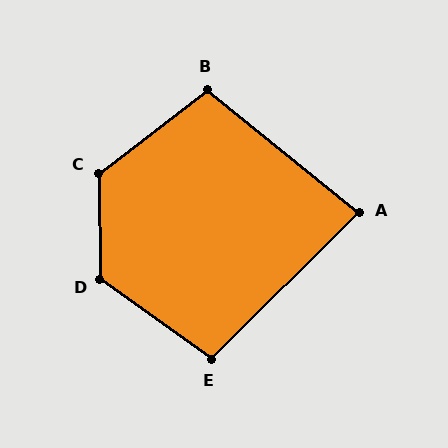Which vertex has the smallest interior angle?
A, at approximately 84 degrees.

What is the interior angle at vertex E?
Approximately 100 degrees (obtuse).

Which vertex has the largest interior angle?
D, at approximately 127 degrees.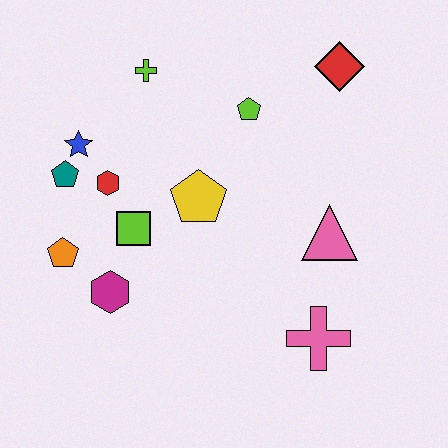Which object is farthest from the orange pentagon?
The red diamond is farthest from the orange pentagon.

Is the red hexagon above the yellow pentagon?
Yes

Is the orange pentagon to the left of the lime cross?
Yes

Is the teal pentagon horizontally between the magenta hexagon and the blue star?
No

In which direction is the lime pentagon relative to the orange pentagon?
The lime pentagon is to the right of the orange pentagon.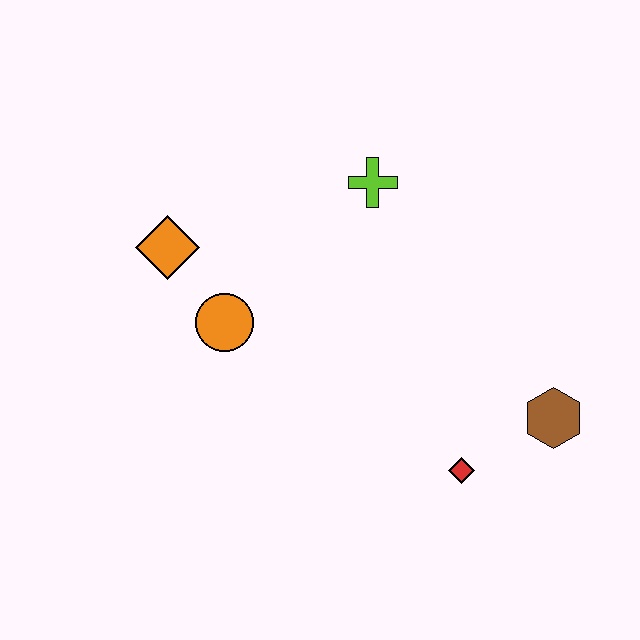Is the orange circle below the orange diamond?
Yes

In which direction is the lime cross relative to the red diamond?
The lime cross is above the red diamond.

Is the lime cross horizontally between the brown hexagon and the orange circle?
Yes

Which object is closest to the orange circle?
The orange diamond is closest to the orange circle.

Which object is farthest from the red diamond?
The orange diamond is farthest from the red diamond.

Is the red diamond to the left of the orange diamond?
No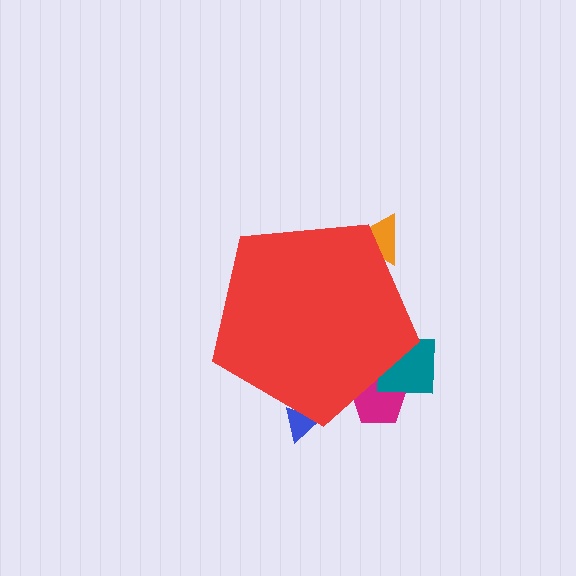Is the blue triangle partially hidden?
Yes, the blue triangle is partially hidden behind the red pentagon.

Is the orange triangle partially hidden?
Yes, the orange triangle is partially hidden behind the red pentagon.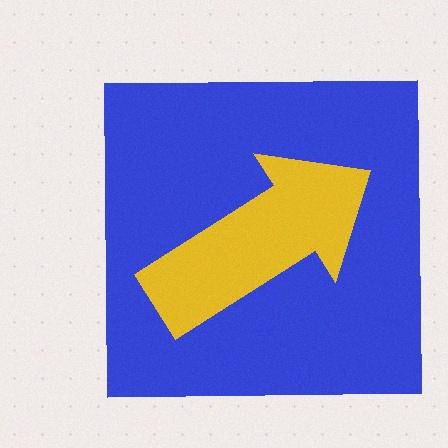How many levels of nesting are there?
2.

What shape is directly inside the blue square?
The yellow arrow.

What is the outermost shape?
The blue square.